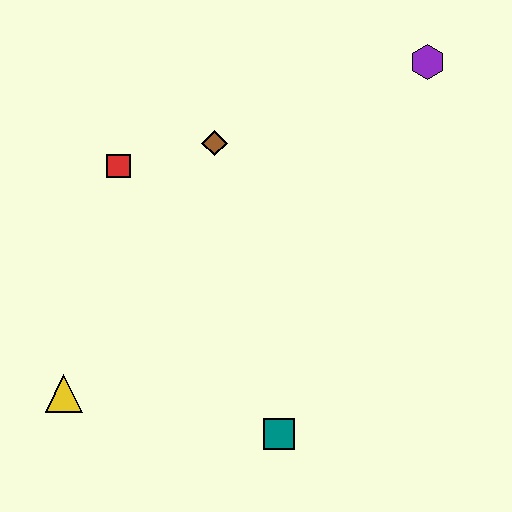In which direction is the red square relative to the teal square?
The red square is above the teal square.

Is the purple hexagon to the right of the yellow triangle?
Yes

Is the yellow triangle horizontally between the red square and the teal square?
No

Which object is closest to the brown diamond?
The red square is closest to the brown diamond.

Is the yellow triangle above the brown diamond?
No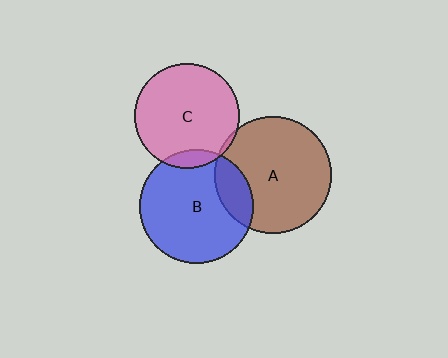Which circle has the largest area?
Circle A (brown).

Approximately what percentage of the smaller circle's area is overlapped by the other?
Approximately 20%.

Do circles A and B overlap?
Yes.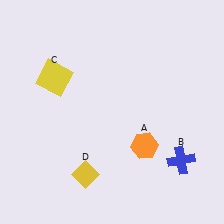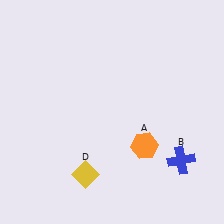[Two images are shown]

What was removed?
The yellow square (C) was removed in Image 2.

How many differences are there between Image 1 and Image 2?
There is 1 difference between the two images.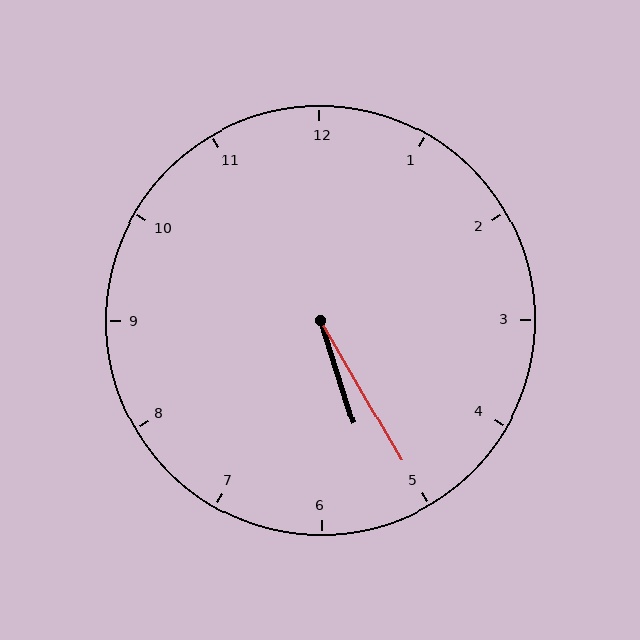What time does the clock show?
5:25.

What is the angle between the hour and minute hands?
Approximately 12 degrees.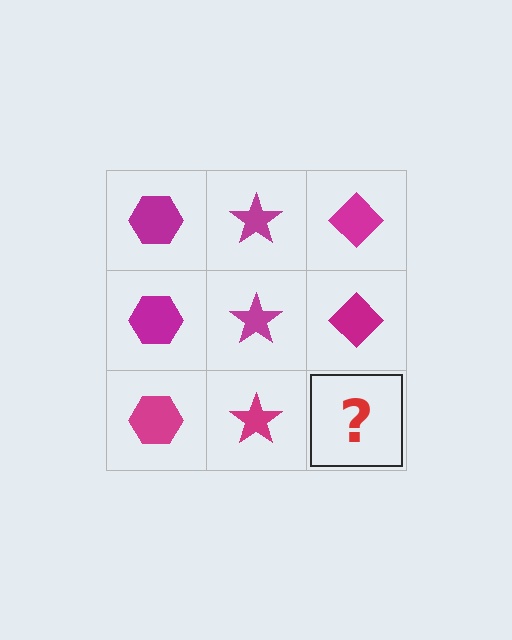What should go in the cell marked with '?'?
The missing cell should contain a magenta diamond.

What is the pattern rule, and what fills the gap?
The rule is that each column has a consistent shape. The gap should be filled with a magenta diamond.